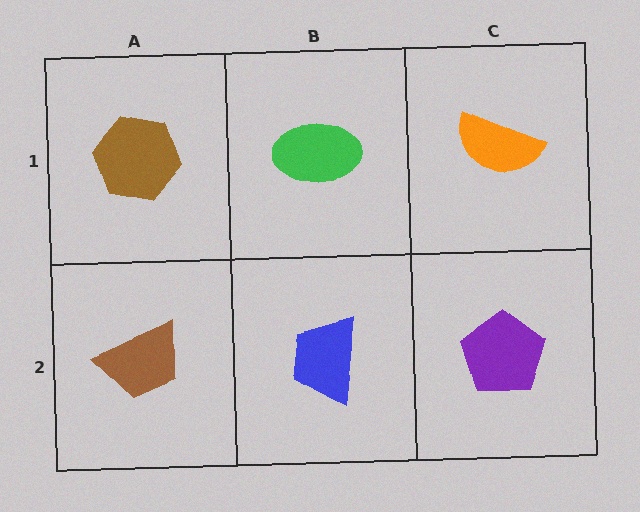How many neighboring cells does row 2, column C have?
2.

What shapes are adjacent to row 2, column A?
A brown hexagon (row 1, column A), a blue trapezoid (row 2, column B).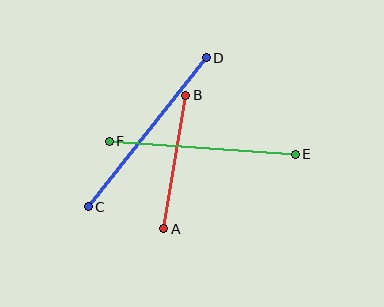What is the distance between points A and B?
The distance is approximately 136 pixels.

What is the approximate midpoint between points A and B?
The midpoint is at approximately (175, 162) pixels.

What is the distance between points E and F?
The distance is approximately 187 pixels.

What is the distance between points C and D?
The distance is approximately 190 pixels.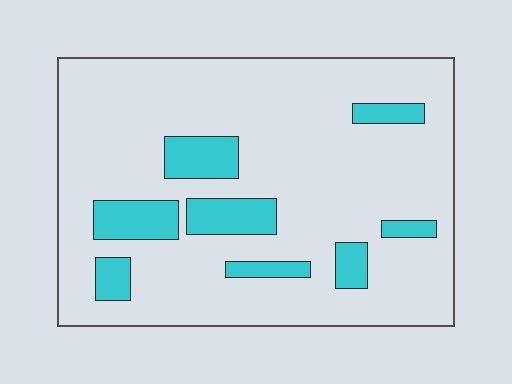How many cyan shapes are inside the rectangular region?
8.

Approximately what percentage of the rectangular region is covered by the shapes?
Approximately 15%.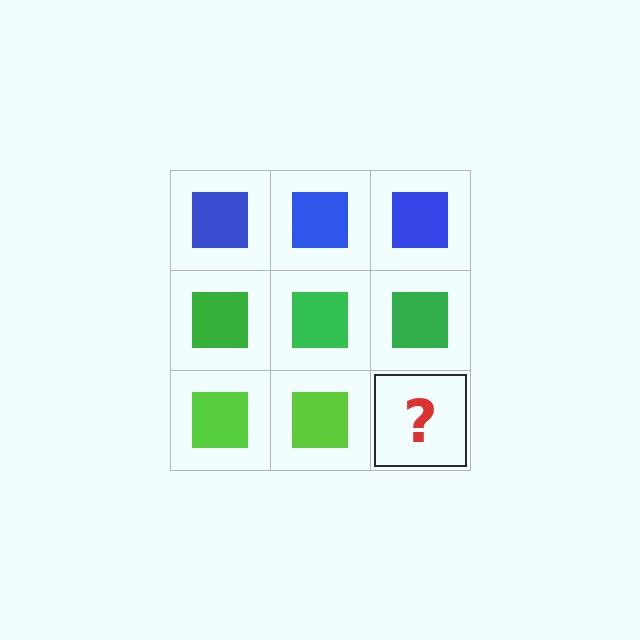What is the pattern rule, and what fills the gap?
The rule is that each row has a consistent color. The gap should be filled with a lime square.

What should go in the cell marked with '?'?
The missing cell should contain a lime square.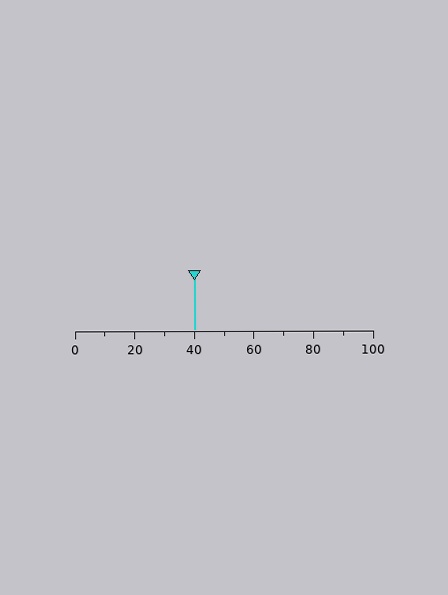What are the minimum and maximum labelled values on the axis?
The axis runs from 0 to 100.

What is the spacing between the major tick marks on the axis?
The major ticks are spaced 20 apart.